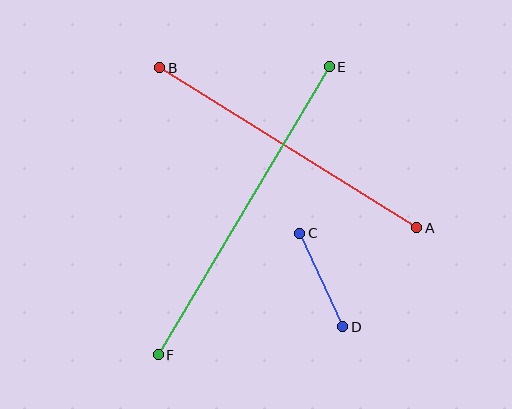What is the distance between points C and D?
The distance is approximately 103 pixels.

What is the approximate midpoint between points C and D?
The midpoint is at approximately (321, 280) pixels.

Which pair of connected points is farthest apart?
Points E and F are farthest apart.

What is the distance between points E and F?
The distance is approximately 335 pixels.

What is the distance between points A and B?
The distance is approximately 303 pixels.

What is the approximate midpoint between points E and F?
The midpoint is at approximately (244, 211) pixels.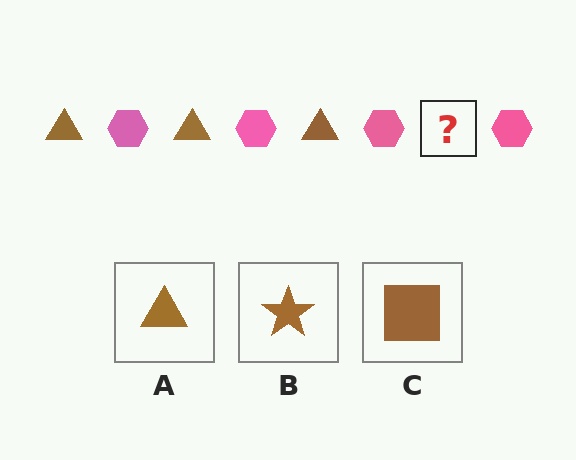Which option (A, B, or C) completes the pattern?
A.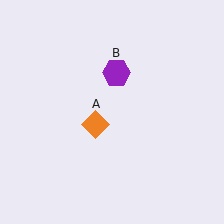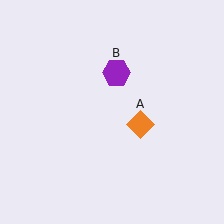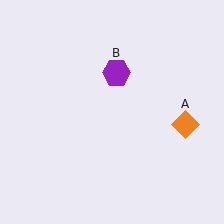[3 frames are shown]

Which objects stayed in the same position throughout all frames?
Purple hexagon (object B) remained stationary.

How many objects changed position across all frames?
1 object changed position: orange diamond (object A).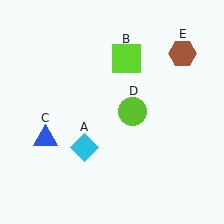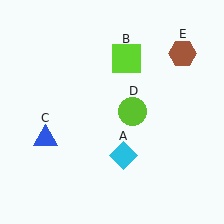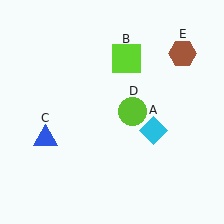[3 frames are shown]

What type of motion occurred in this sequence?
The cyan diamond (object A) rotated counterclockwise around the center of the scene.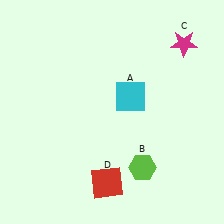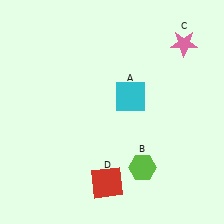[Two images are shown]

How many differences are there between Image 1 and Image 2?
There is 1 difference between the two images.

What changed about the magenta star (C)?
In Image 1, C is magenta. In Image 2, it changed to pink.